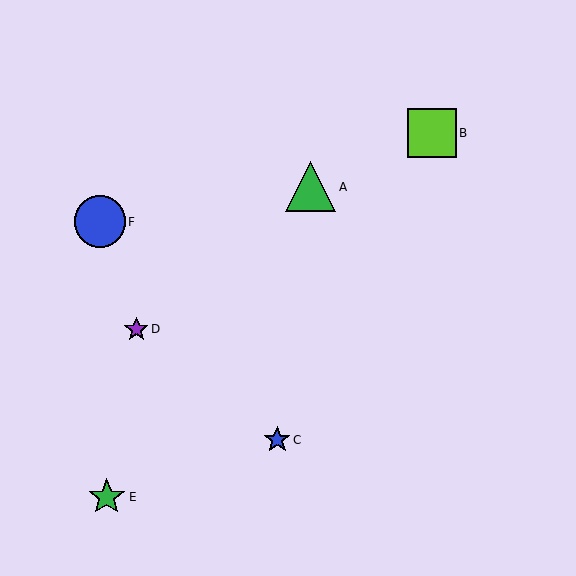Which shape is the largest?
The blue circle (labeled F) is the largest.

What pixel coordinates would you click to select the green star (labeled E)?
Click at (107, 497) to select the green star E.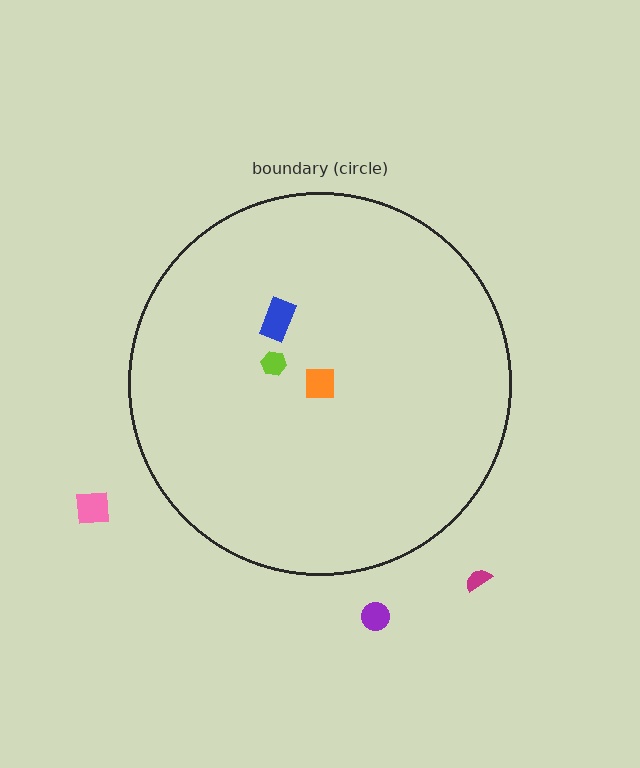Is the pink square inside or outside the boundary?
Outside.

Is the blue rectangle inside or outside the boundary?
Inside.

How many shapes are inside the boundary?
3 inside, 3 outside.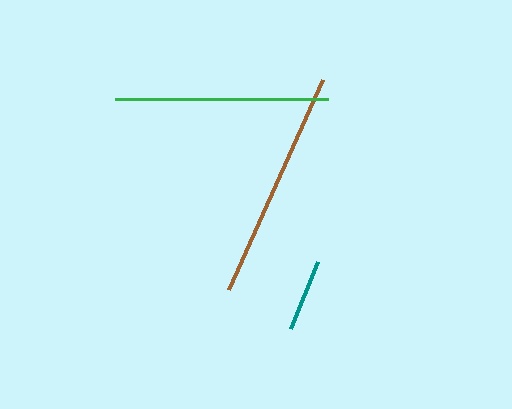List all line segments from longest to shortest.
From longest to shortest: brown, green, teal.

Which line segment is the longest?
The brown line is the longest at approximately 230 pixels.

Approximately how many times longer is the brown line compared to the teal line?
The brown line is approximately 3.1 times the length of the teal line.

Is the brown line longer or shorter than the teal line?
The brown line is longer than the teal line.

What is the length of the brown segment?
The brown segment is approximately 230 pixels long.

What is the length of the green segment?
The green segment is approximately 213 pixels long.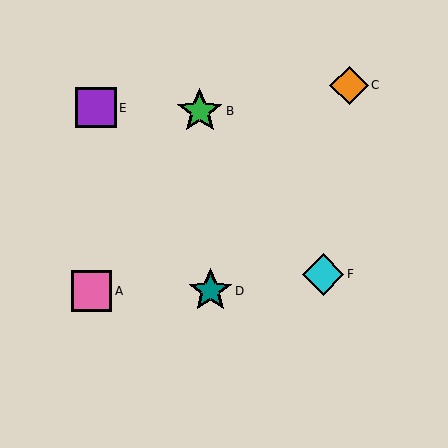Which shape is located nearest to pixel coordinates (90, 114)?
The purple square (labeled E) at (96, 108) is nearest to that location.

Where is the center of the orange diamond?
The center of the orange diamond is at (349, 85).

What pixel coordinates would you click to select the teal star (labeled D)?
Click at (210, 291) to select the teal star D.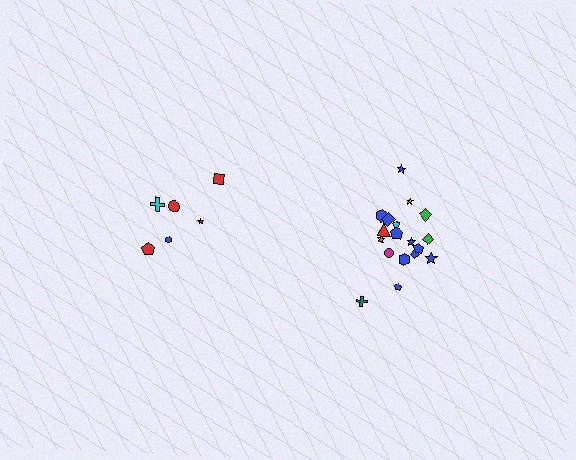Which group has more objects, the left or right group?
The right group.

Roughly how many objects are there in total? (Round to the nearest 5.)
Roughly 25 objects in total.